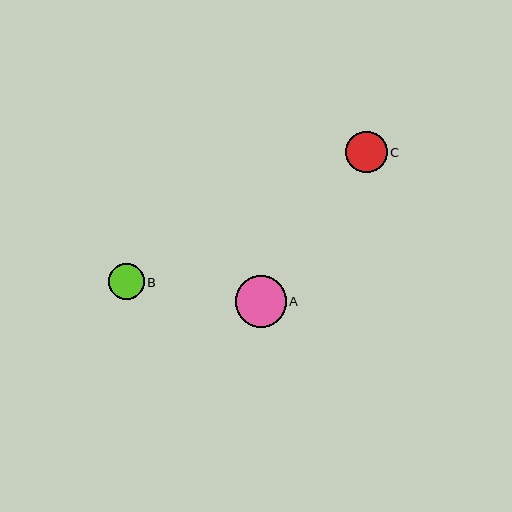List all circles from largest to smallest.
From largest to smallest: A, C, B.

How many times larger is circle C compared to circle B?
Circle C is approximately 1.2 times the size of circle B.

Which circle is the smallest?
Circle B is the smallest with a size of approximately 36 pixels.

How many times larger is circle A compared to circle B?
Circle A is approximately 1.4 times the size of circle B.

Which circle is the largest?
Circle A is the largest with a size of approximately 51 pixels.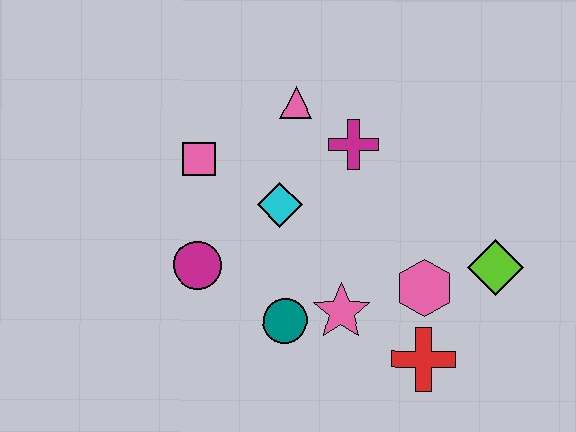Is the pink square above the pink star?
Yes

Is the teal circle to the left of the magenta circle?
No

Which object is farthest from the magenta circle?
The lime diamond is farthest from the magenta circle.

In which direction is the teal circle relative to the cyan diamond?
The teal circle is below the cyan diamond.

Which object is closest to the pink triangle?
The magenta cross is closest to the pink triangle.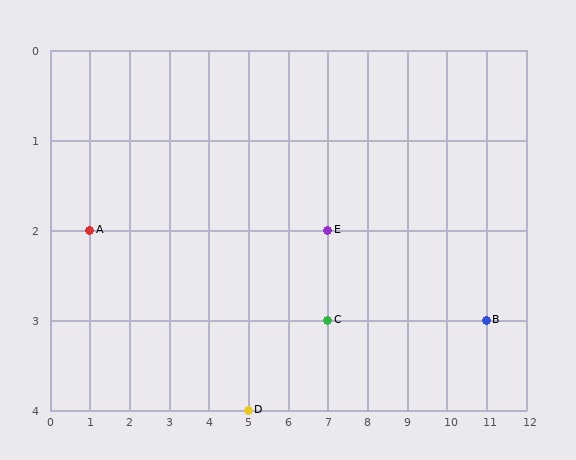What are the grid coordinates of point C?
Point C is at grid coordinates (7, 3).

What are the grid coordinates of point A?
Point A is at grid coordinates (1, 2).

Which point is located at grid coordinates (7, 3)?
Point C is at (7, 3).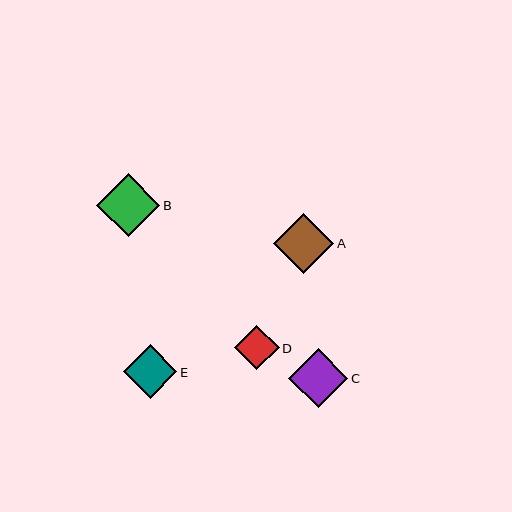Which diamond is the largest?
Diamond B is the largest with a size of approximately 63 pixels.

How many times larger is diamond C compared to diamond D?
Diamond C is approximately 1.3 times the size of diamond D.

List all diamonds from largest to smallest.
From largest to smallest: B, A, C, E, D.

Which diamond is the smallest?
Diamond D is the smallest with a size of approximately 44 pixels.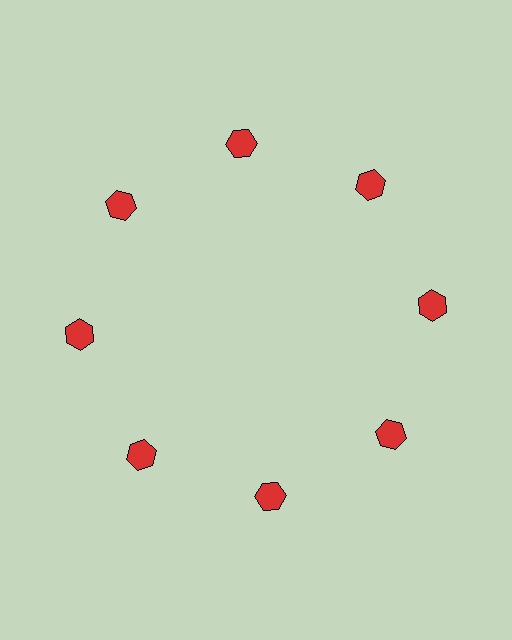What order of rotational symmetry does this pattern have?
This pattern has 8-fold rotational symmetry.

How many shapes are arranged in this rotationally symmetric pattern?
There are 8 shapes, arranged in 8 groups of 1.